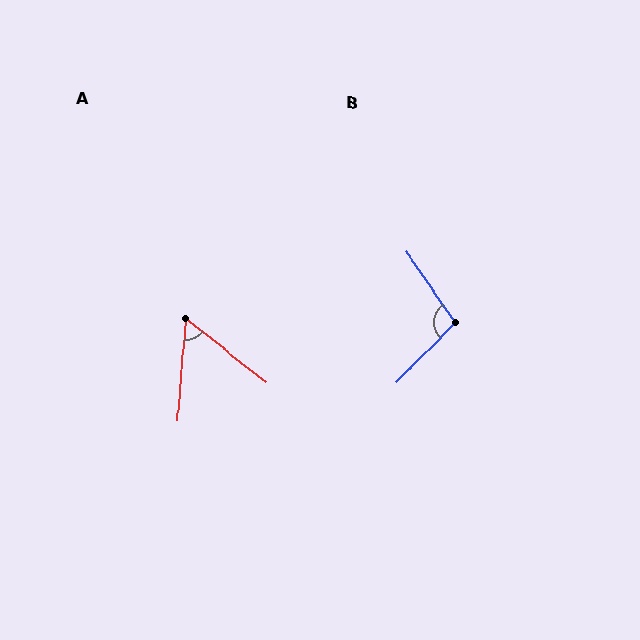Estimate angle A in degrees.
Approximately 56 degrees.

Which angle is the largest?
B, at approximately 101 degrees.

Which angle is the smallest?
A, at approximately 56 degrees.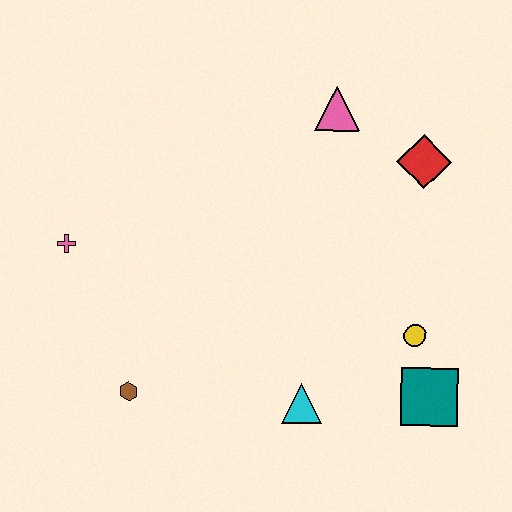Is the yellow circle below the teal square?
No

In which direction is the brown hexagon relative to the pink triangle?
The brown hexagon is below the pink triangle.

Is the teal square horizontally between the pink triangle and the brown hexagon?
No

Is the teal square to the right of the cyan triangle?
Yes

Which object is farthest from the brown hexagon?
The red diamond is farthest from the brown hexagon.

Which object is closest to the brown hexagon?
The pink cross is closest to the brown hexagon.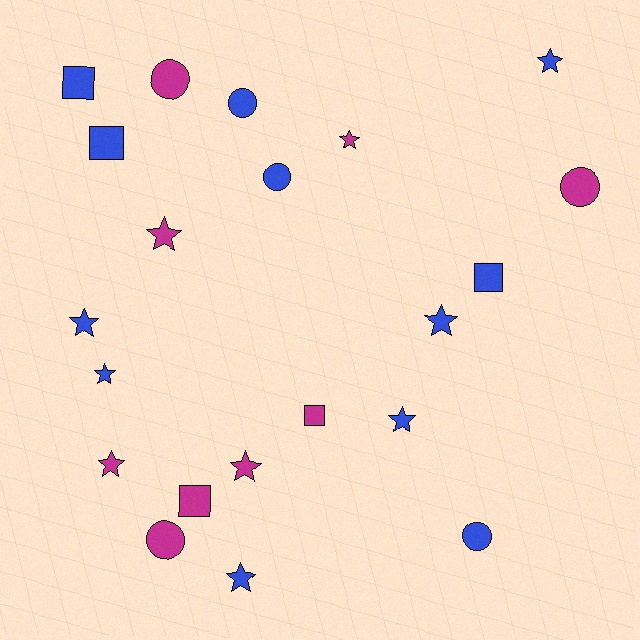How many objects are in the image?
There are 21 objects.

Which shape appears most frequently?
Star, with 10 objects.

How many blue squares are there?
There are 3 blue squares.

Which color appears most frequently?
Blue, with 12 objects.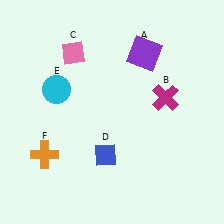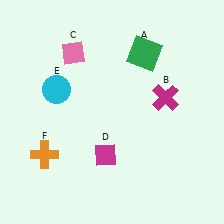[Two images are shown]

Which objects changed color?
A changed from purple to green. D changed from blue to magenta.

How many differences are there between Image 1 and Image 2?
There are 2 differences between the two images.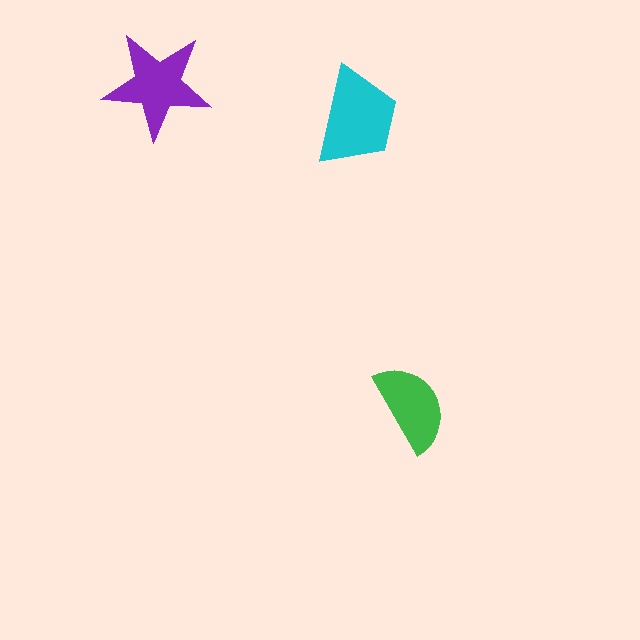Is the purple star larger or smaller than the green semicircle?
Larger.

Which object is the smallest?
The green semicircle.